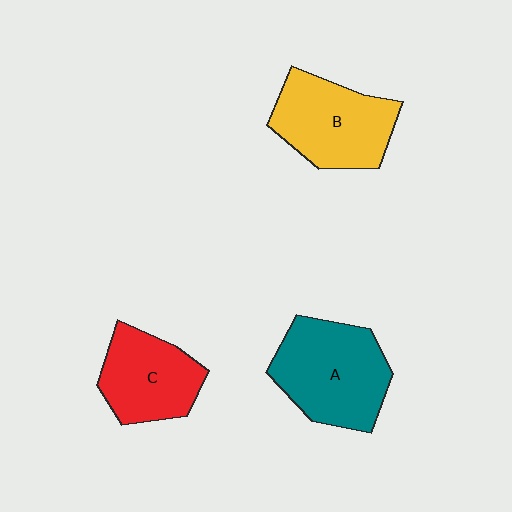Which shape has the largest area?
Shape A (teal).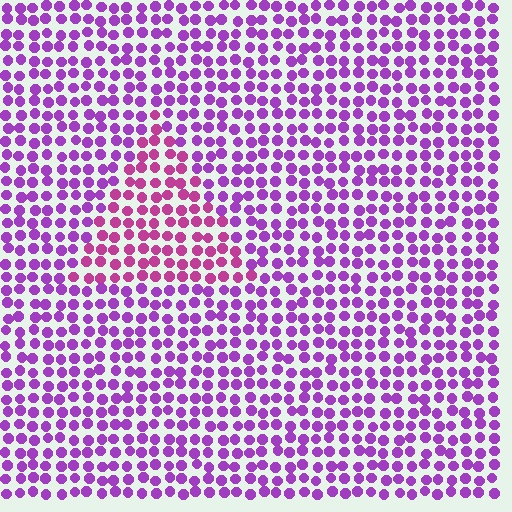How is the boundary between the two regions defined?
The boundary is defined purely by a slight shift in hue (about 32 degrees). Spacing, size, and orientation are identical on both sides.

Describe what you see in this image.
The image is filled with small purple elements in a uniform arrangement. A triangle-shaped region is visible where the elements are tinted to a slightly different hue, forming a subtle color boundary.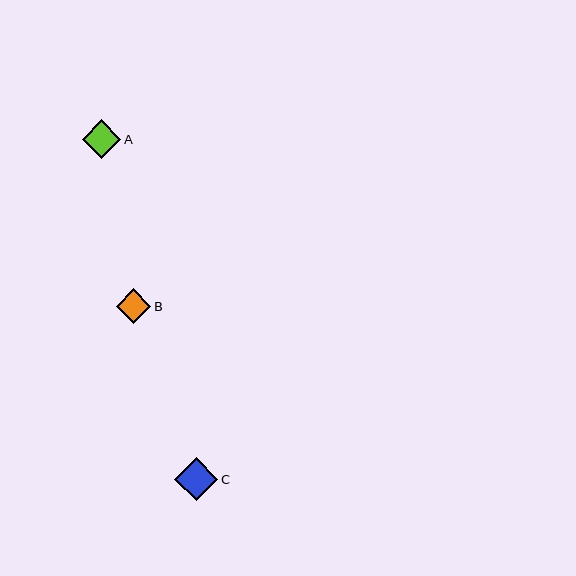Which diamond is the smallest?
Diamond B is the smallest with a size of approximately 35 pixels.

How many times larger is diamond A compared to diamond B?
Diamond A is approximately 1.1 times the size of diamond B.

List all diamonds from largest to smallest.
From largest to smallest: C, A, B.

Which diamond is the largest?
Diamond C is the largest with a size of approximately 43 pixels.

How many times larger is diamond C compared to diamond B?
Diamond C is approximately 1.2 times the size of diamond B.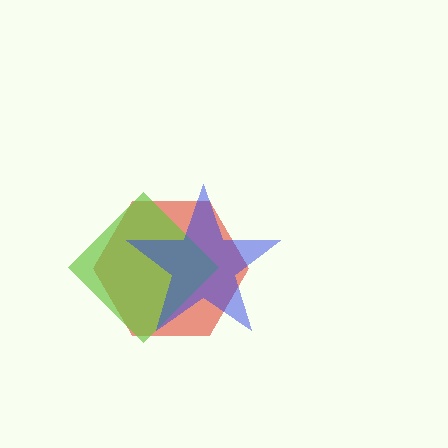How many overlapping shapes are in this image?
There are 3 overlapping shapes in the image.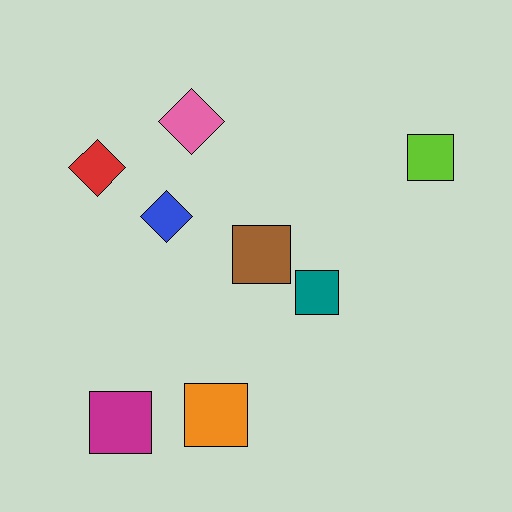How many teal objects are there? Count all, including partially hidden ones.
There is 1 teal object.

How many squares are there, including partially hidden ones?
There are 5 squares.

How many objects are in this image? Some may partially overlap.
There are 8 objects.